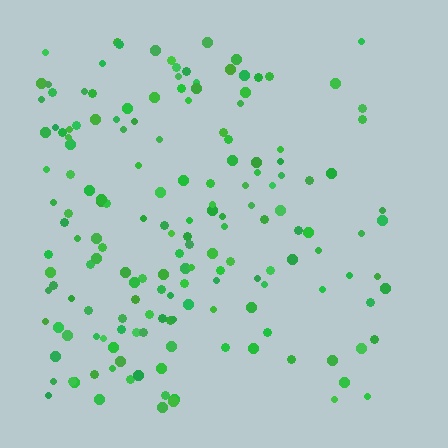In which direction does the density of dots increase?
From right to left, with the left side densest.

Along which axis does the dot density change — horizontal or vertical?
Horizontal.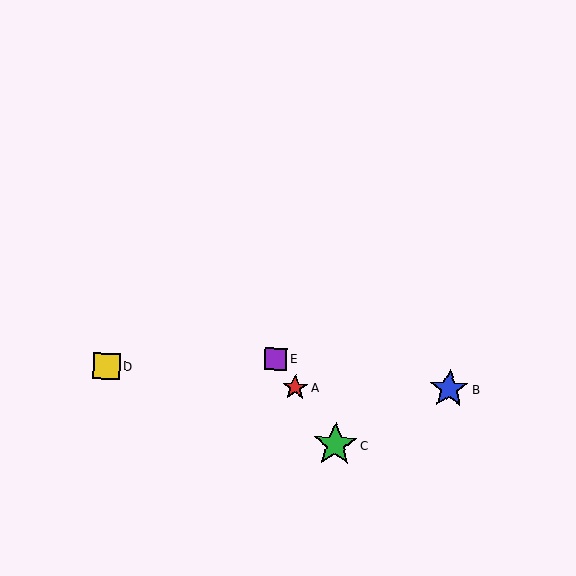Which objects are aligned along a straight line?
Objects A, C, E are aligned along a straight line.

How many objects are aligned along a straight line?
3 objects (A, C, E) are aligned along a straight line.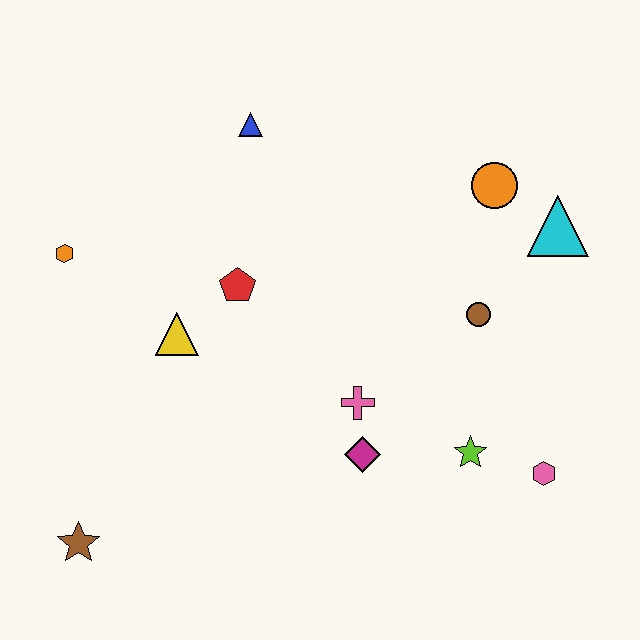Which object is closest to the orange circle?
The cyan triangle is closest to the orange circle.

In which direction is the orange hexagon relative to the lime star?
The orange hexagon is to the left of the lime star.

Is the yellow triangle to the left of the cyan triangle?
Yes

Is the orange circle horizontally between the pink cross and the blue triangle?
No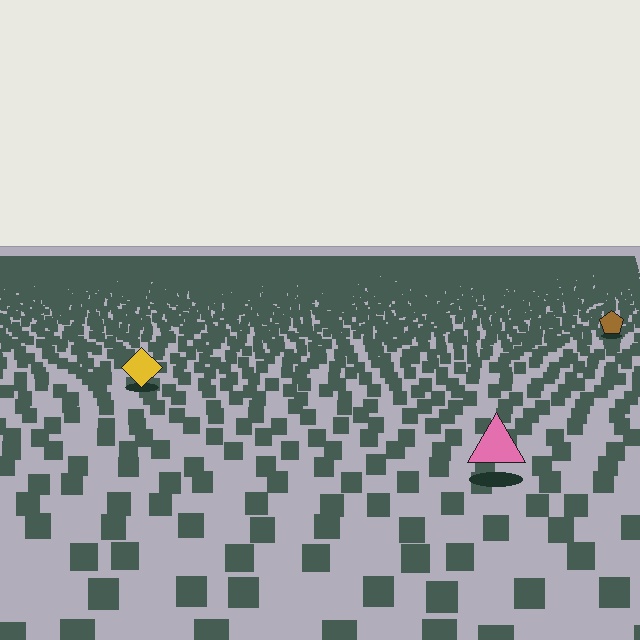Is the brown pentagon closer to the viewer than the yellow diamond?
No. The yellow diamond is closer — you can tell from the texture gradient: the ground texture is coarser near it.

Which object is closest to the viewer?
The pink triangle is closest. The texture marks near it are larger and more spread out.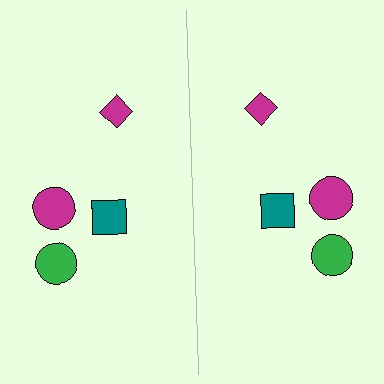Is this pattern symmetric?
Yes, this pattern has bilateral (reflection) symmetry.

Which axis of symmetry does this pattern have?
The pattern has a vertical axis of symmetry running through the center of the image.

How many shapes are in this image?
There are 8 shapes in this image.